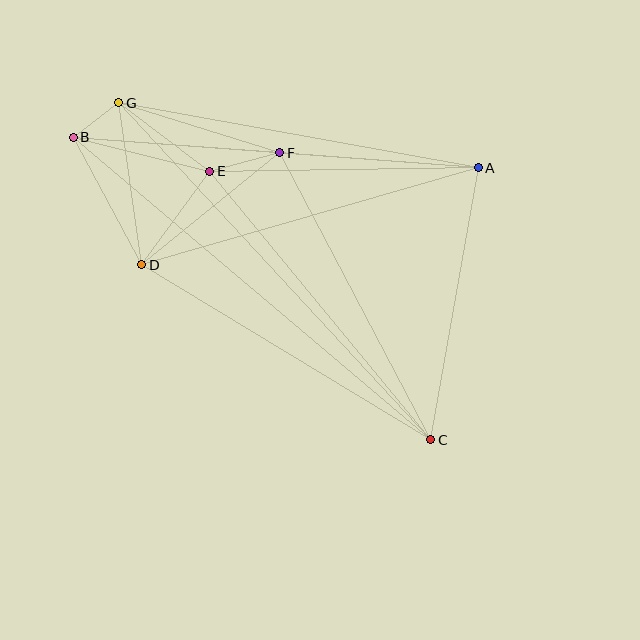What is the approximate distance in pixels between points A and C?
The distance between A and C is approximately 276 pixels.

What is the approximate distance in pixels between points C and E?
The distance between C and E is approximately 348 pixels.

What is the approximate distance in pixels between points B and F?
The distance between B and F is approximately 207 pixels.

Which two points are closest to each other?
Points B and G are closest to each other.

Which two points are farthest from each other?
Points B and C are farthest from each other.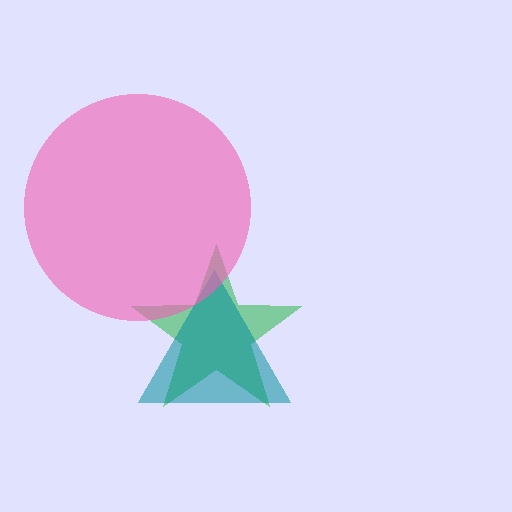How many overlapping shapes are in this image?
There are 3 overlapping shapes in the image.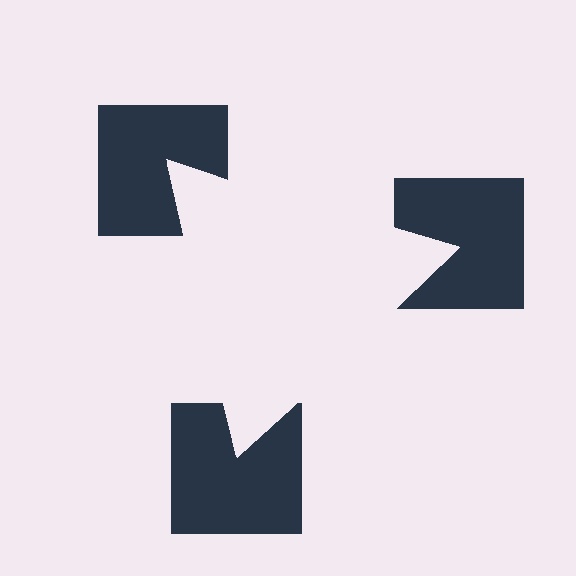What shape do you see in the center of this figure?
An illusory triangle — its edges are inferred from the aligned wedge cuts in the notched squares, not physically drawn.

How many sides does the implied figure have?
3 sides.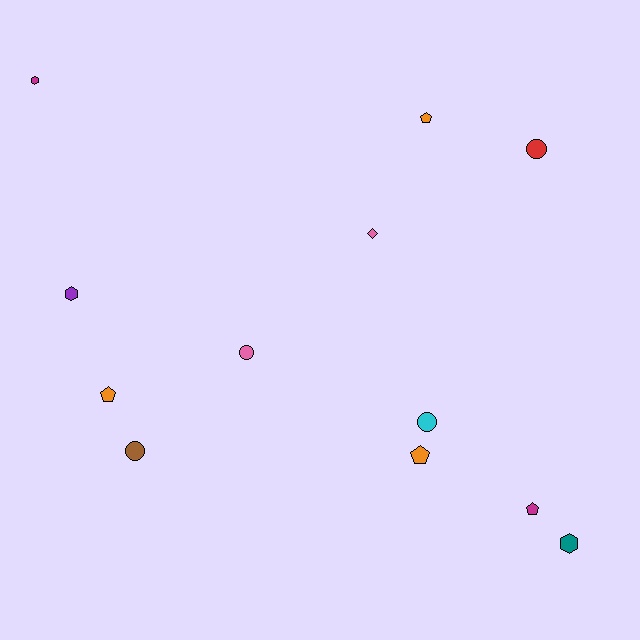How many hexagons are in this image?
There are 3 hexagons.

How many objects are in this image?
There are 12 objects.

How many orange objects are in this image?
There are 3 orange objects.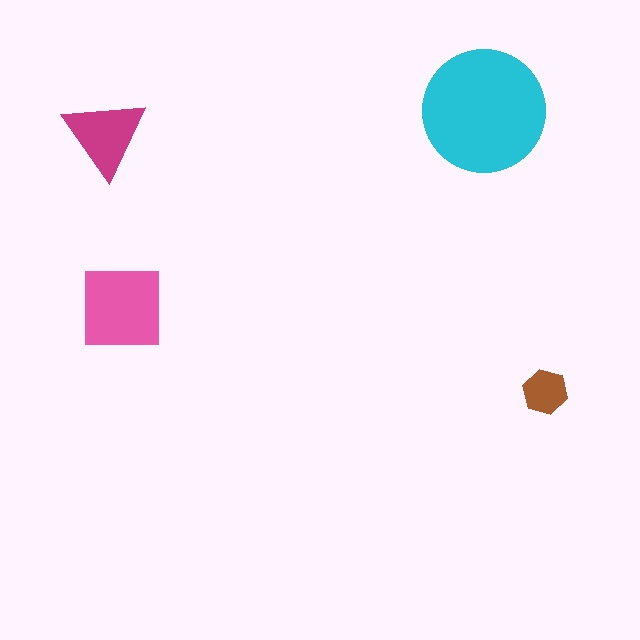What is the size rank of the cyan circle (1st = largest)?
1st.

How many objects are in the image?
There are 4 objects in the image.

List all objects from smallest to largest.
The brown hexagon, the magenta triangle, the pink square, the cyan circle.